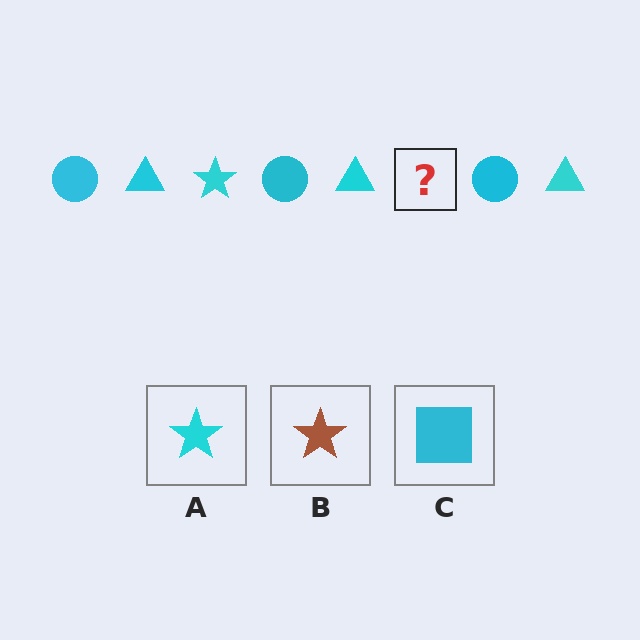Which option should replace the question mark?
Option A.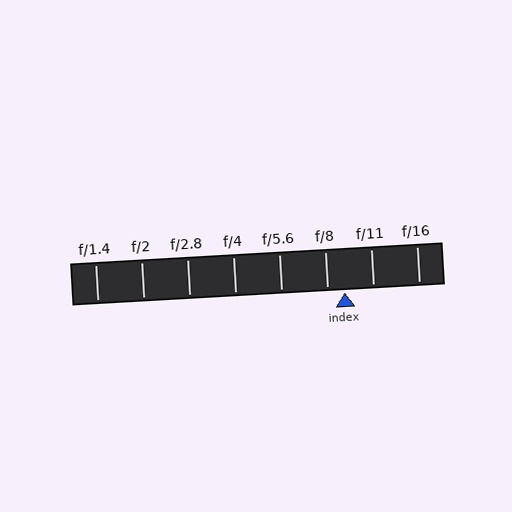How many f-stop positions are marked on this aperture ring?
There are 8 f-stop positions marked.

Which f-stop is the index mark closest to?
The index mark is closest to f/8.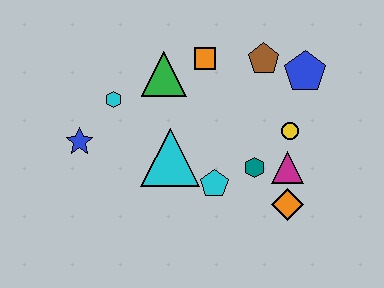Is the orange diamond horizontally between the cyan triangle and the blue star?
No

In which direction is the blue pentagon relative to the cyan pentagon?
The blue pentagon is above the cyan pentagon.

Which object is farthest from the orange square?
The orange diamond is farthest from the orange square.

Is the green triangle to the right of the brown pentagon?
No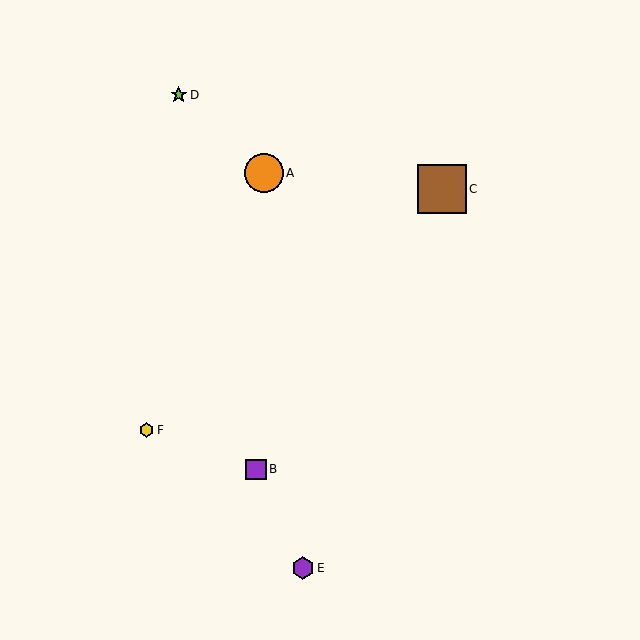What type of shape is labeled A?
Shape A is an orange circle.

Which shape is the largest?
The brown square (labeled C) is the largest.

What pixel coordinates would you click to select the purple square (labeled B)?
Click at (256, 469) to select the purple square B.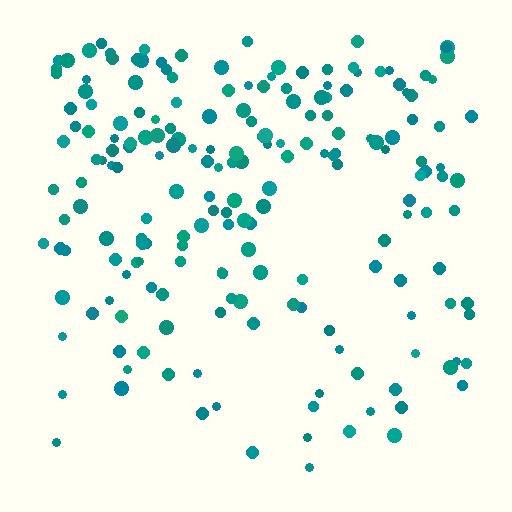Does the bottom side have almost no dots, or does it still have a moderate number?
Still a moderate number, just noticeably fewer than the top.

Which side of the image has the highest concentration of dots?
The top.